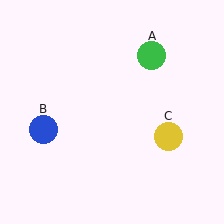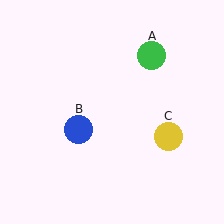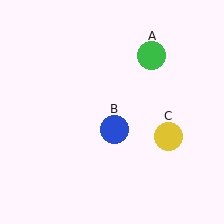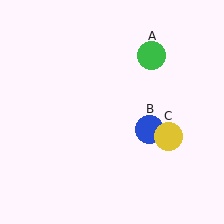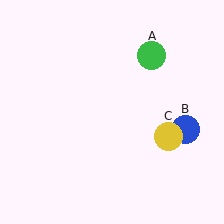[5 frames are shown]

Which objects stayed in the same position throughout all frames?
Green circle (object A) and yellow circle (object C) remained stationary.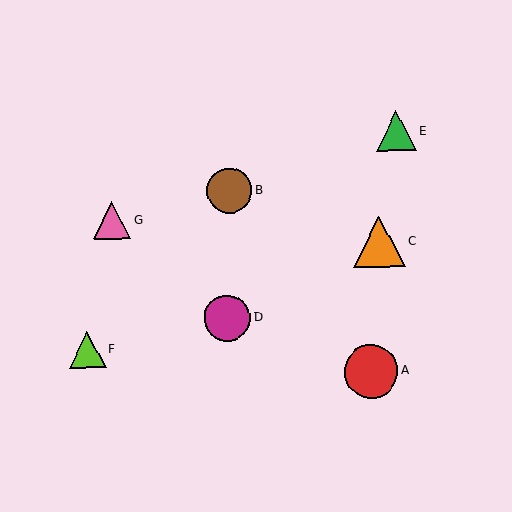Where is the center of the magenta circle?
The center of the magenta circle is at (227, 318).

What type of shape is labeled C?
Shape C is an orange triangle.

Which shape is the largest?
The red circle (labeled A) is the largest.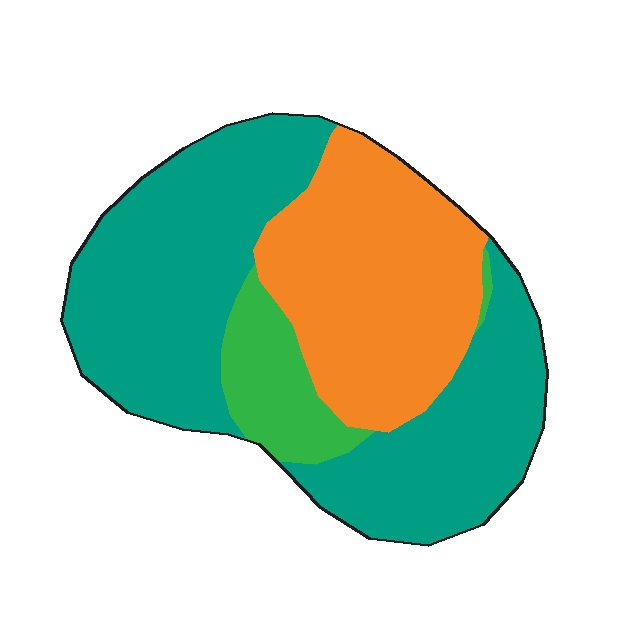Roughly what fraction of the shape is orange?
Orange takes up about one third (1/3) of the shape.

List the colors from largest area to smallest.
From largest to smallest: teal, orange, green.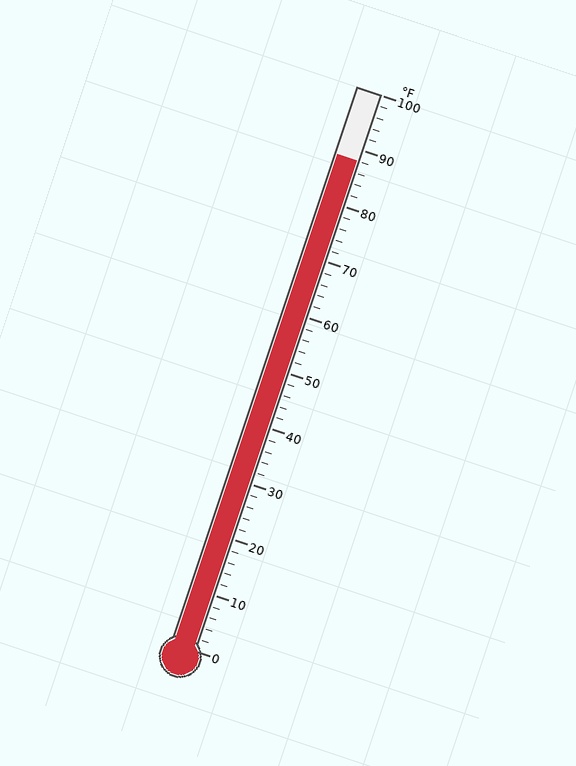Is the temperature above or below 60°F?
The temperature is above 60°F.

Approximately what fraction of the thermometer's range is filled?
The thermometer is filled to approximately 90% of its range.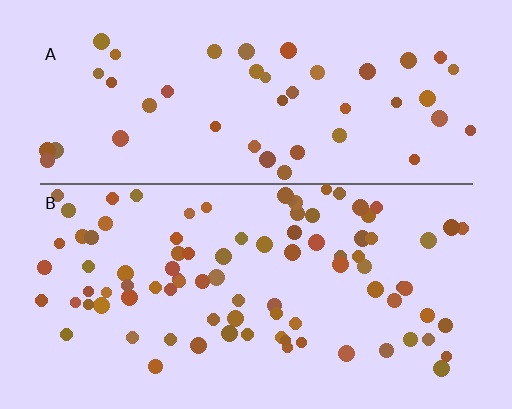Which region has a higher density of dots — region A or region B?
B (the bottom).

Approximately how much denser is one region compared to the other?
Approximately 1.9× — region B over region A.